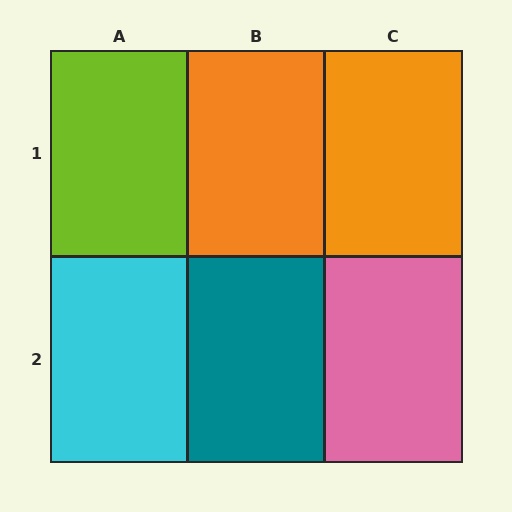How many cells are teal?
1 cell is teal.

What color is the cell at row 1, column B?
Orange.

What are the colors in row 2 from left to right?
Cyan, teal, pink.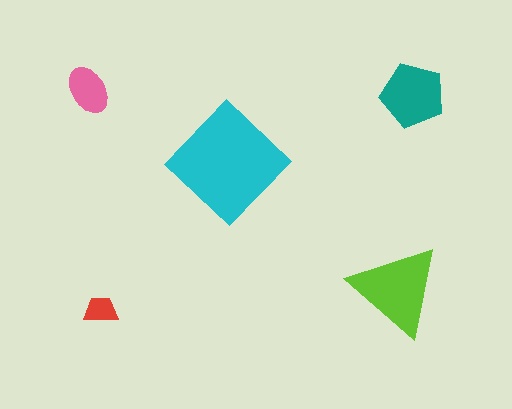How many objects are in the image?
There are 5 objects in the image.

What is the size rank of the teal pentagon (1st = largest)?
3rd.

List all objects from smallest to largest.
The red trapezoid, the pink ellipse, the teal pentagon, the lime triangle, the cyan diamond.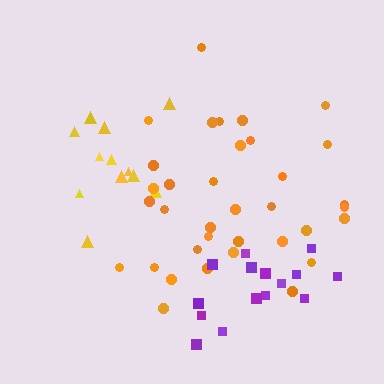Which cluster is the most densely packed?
Purple.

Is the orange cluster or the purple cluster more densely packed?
Purple.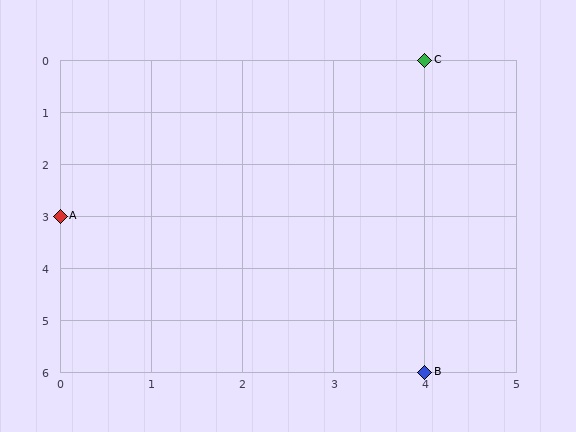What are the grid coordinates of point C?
Point C is at grid coordinates (4, 0).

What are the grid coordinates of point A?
Point A is at grid coordinates (0, 3).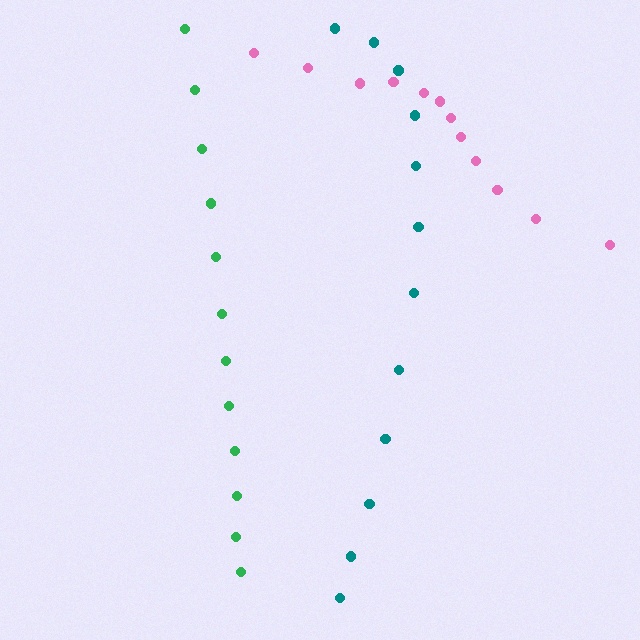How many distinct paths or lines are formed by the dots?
There are 3 distinct paths.